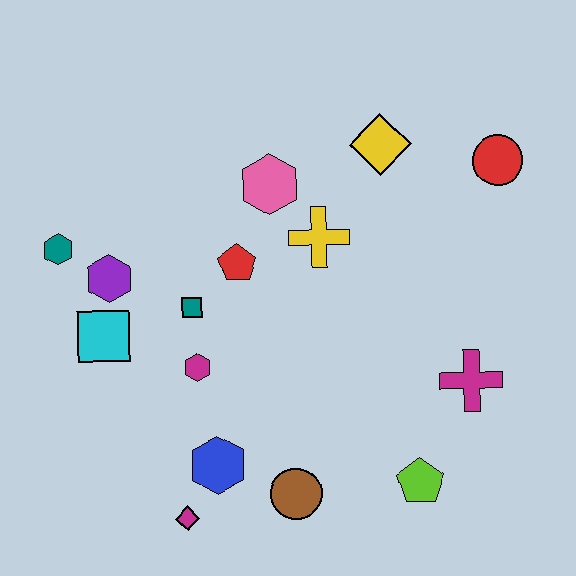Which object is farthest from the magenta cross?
The teal hexagon is farthest from the magenta cross.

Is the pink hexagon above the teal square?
Yes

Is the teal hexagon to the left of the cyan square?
Yes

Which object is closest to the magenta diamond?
The blue hexagon is closest to the magenta diamond.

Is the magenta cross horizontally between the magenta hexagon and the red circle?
Yes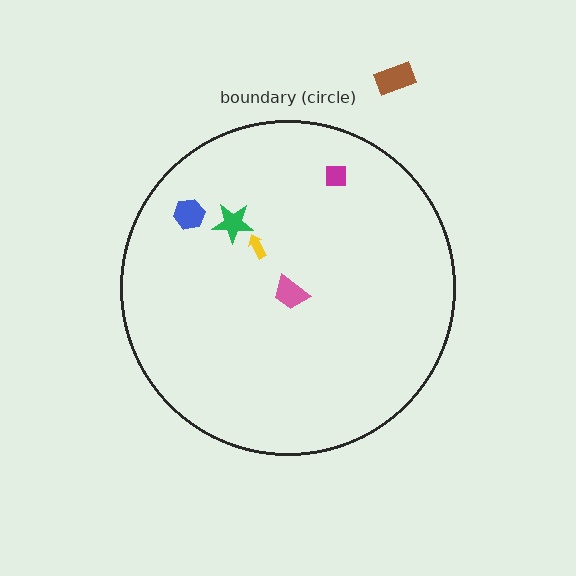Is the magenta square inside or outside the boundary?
Inside.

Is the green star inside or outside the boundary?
Inside.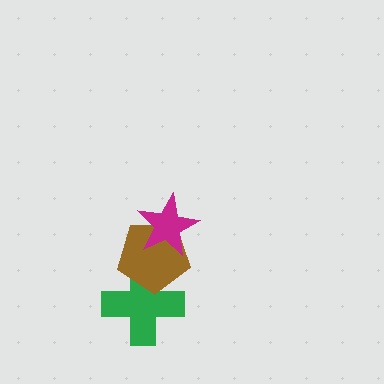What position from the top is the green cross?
The green cross is 3rd from the top.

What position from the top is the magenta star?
The magenta star is 1st from the top.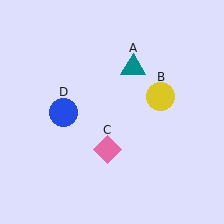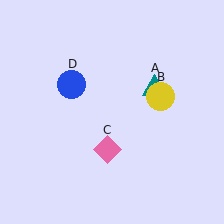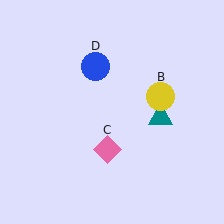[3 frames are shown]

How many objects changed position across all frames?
2 objects changed position: teal triangle (object A), blue circle (object D).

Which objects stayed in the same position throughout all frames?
Yellow circle (object B) and pink diamond (object C) remained stationary.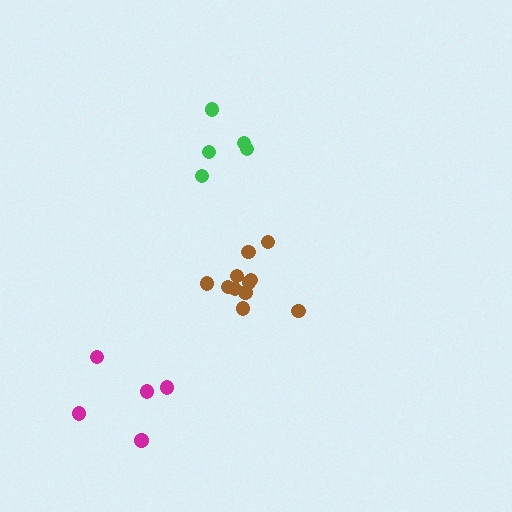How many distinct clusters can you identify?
There are 3 distinct clusters.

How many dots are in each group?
Group 1: 11 dots, Group 2: 5 dots, Group 3: 5 dots (21 total).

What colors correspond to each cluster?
The clusters are colored: brown, green, magenta.